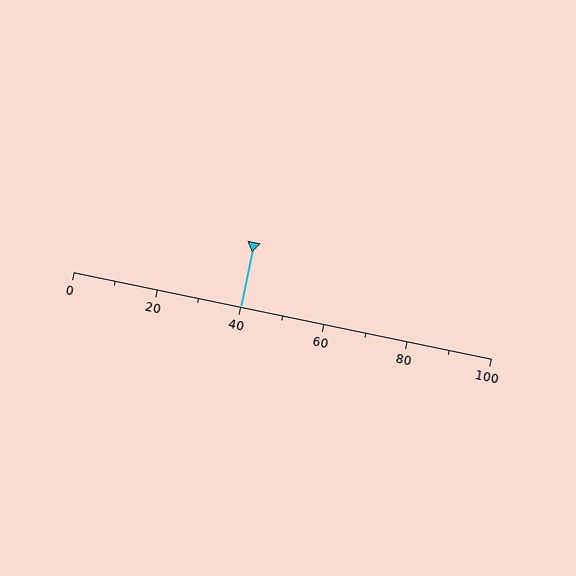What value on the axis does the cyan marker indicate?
The marker indicates approximately 40.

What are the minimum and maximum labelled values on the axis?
The axis runs from 0 to 100.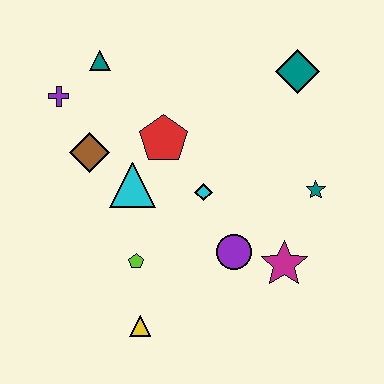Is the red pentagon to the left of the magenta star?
Yes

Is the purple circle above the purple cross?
No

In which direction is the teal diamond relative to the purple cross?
The teal diamond is to the right of the purple cross.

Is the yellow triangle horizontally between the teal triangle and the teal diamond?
Yes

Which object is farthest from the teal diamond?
The yellow triangle is farthest from the teal diamond.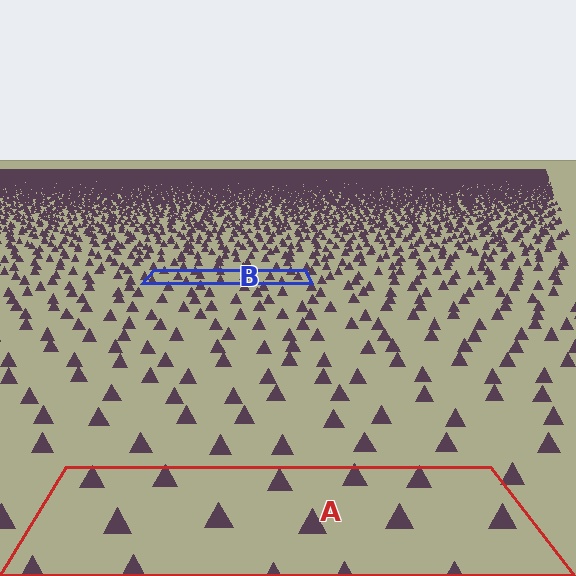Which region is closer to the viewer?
Region A is closer. The texture elements there are larger and more spread out.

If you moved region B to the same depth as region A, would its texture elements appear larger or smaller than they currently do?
They would appear larger. At a closer depth, the same texture elements are projected at a bigger on-screen size.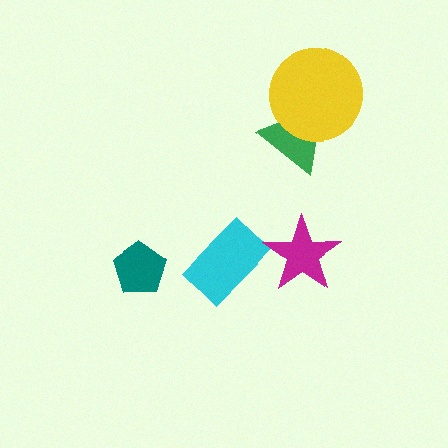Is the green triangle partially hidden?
Yes, it is partially covered by another shape.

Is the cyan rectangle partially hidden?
No, no other shape covers it.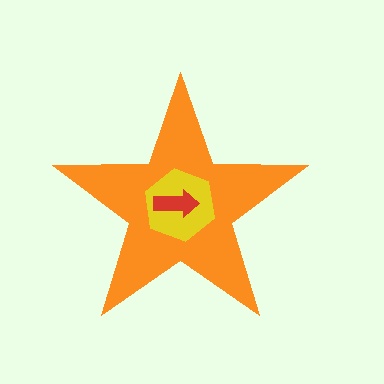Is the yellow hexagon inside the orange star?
Yes.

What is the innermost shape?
The red arrow.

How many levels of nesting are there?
3.